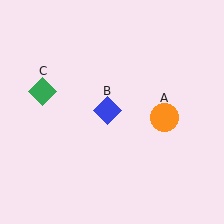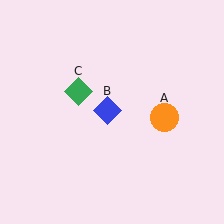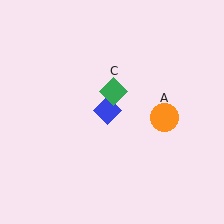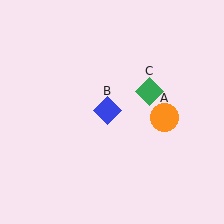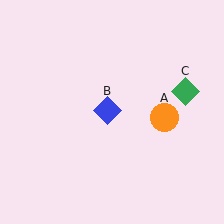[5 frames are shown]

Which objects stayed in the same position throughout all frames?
Orange circle (object A) and blue diamond (object B) remained stationary.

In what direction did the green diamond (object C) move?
The green diamond (object C) moved right.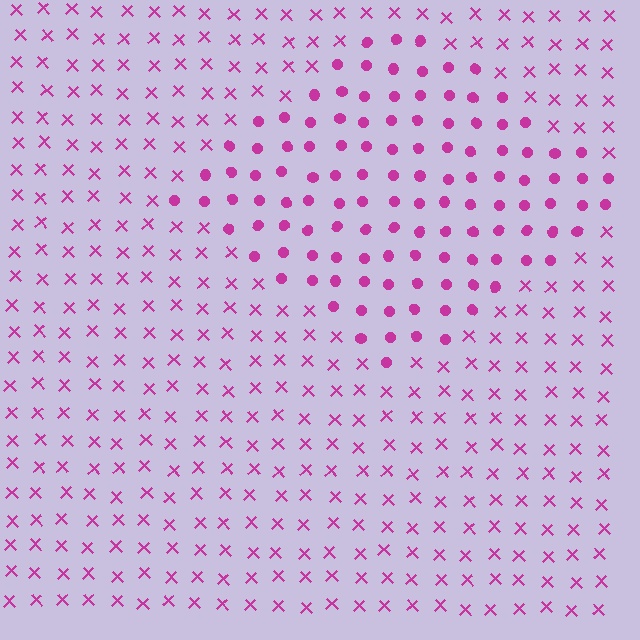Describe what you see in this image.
The image is filled with small magenta elements arranged in a uniform grid. A diamond-shaped region contains circles, while the surrounding area contains X marks. The boundary is defined purely by the change in element shape.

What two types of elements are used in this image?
The image uses circles inside the diamond region and X marks outside it.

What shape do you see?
I see a diamond.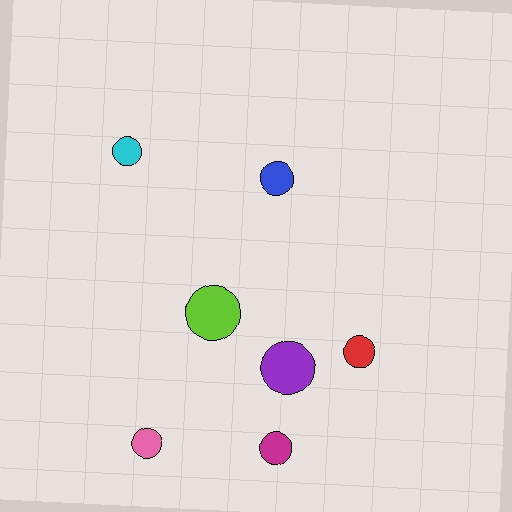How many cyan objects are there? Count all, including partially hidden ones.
There is 1 cyan object.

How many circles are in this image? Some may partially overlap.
There are 7 circles.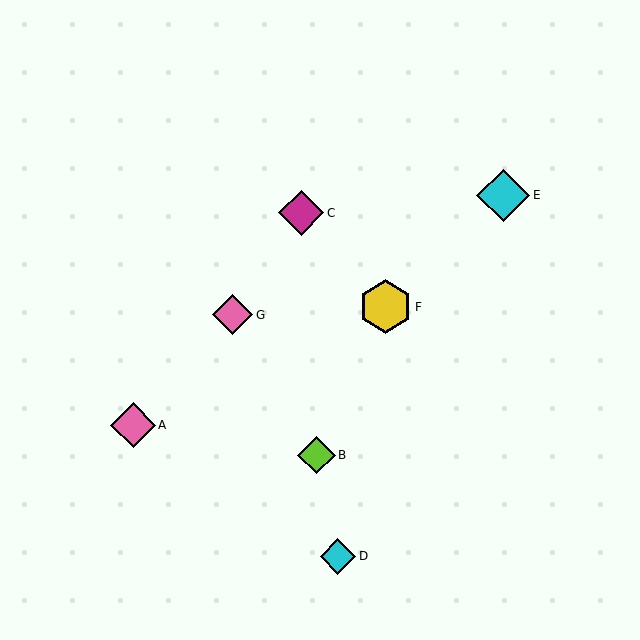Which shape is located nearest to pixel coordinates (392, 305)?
The yellow hexagon (labeled F) at (385, 307) is nearest to that location.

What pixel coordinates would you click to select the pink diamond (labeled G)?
Click at (233, 315) to select the pink diamond G.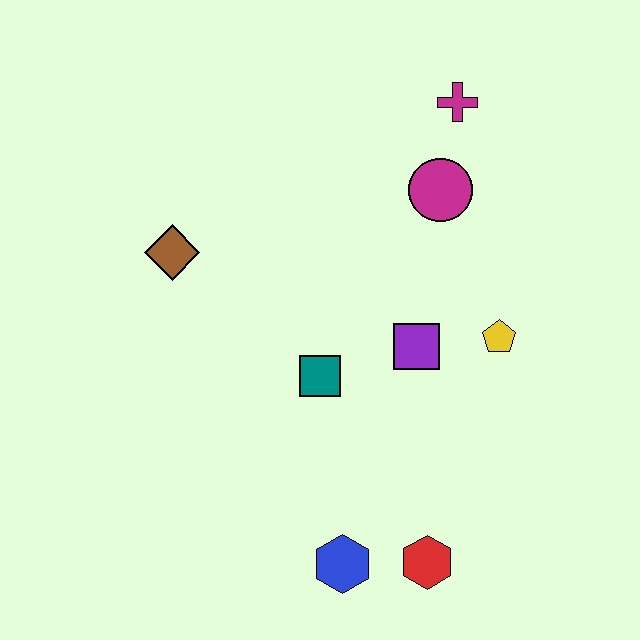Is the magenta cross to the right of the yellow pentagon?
No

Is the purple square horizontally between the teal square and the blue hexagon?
No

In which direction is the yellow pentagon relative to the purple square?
The yellow pentagon is to the right of the purple square.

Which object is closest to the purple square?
The yellow pentagon is closest to the purple square.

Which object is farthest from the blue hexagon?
The magenta cross is farthest from the blue hexagon.